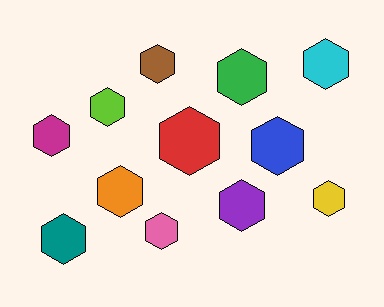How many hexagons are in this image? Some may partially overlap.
There are 12 hexagons.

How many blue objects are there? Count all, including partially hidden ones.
There is 1 blue object.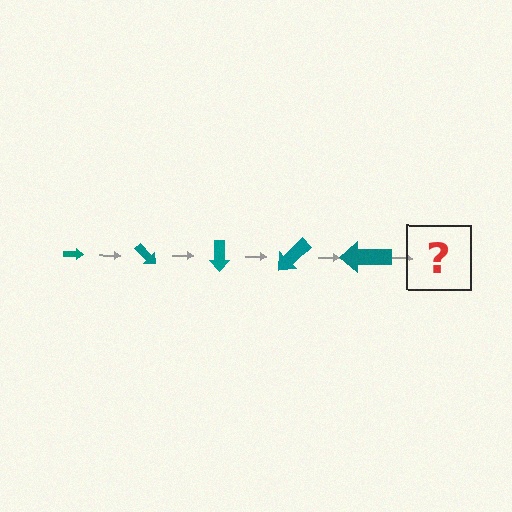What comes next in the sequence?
The next element should be an arrow, larger than the previous one and rotated 225 degrees from the start.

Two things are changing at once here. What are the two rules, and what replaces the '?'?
The two rules are that the arrow grows larger each step and it rotates 45 degrees each step. The '?' should be an arrow, larger than the previous one and rotated 225 degrees from the start.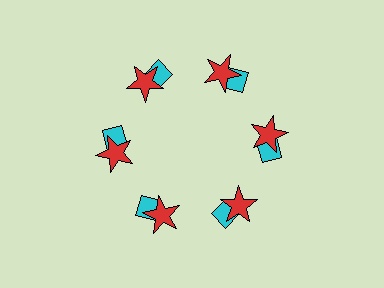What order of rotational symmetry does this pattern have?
This pattern has 6-fold rotational symmetry.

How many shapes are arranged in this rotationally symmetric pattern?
There are 12 shapes, arranged in 6 groups of 2.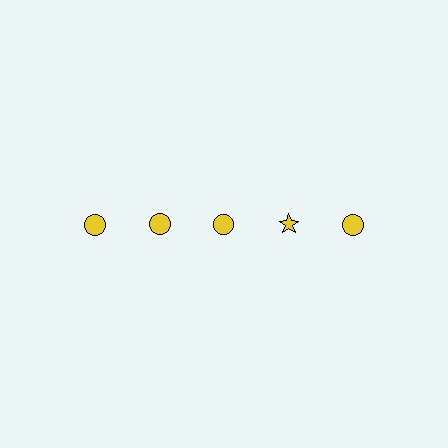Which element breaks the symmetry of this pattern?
The yellow star in the top row, second from right column breaks the symmetry. All other shapes are yellow circles.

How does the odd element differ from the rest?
It has a different shape: star instead of circle.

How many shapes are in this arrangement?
There are 5 shapes arranged in a grid pattern.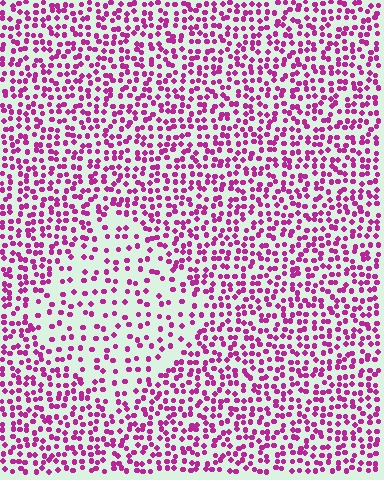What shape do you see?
I see a diamond.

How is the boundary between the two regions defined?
The boundary is defined by a change in element density (approximately 2.0x ratio). All elements are the same color, size, and shape.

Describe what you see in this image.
The image contains small magenta elements arranged at two different densities. A diamond-shaped region is visible where the elements are less densely packed than the surrounding area.